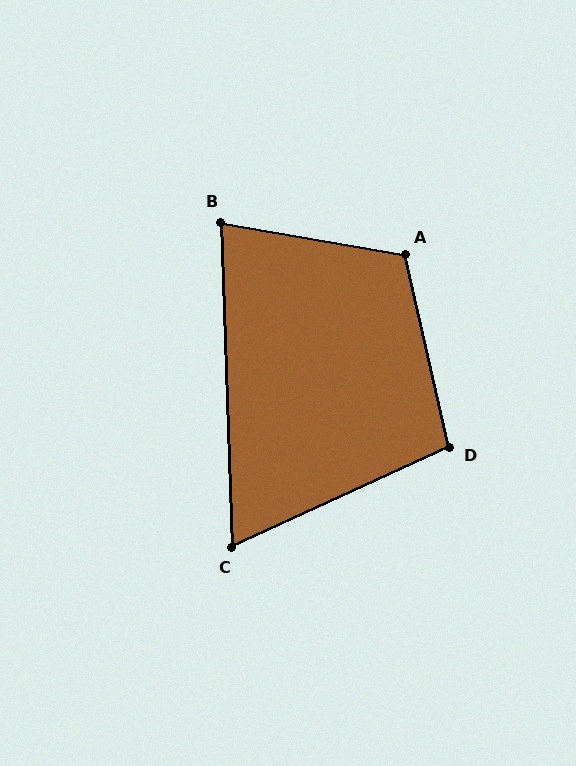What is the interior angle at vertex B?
Approximately 78 degrees (acute).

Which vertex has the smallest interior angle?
C, at approximately 67 degrees.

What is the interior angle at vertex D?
Approximately 102 degrees (obtuse).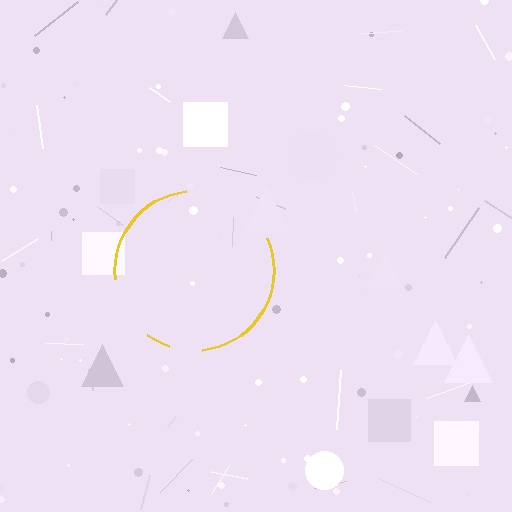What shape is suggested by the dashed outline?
The dashed outline suggests a circle.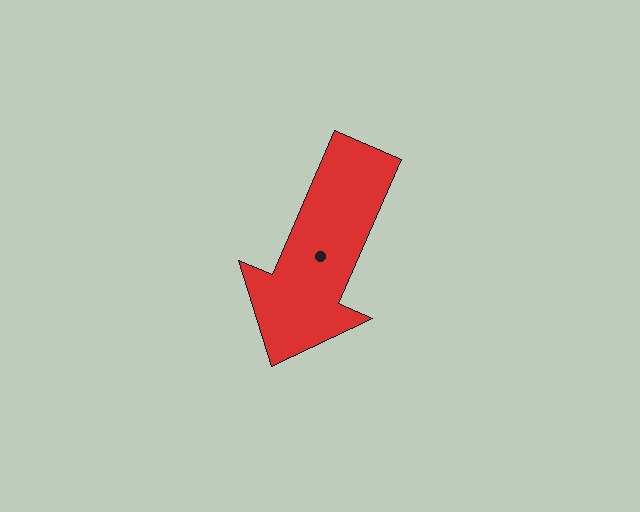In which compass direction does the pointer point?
Southwest.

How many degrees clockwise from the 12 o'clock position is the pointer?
Approximately 203 degrees.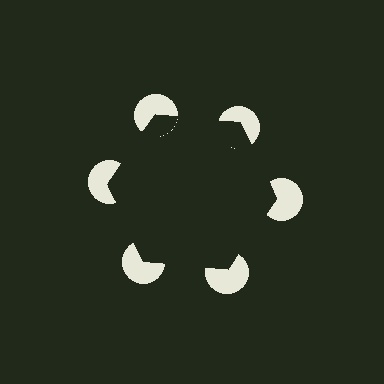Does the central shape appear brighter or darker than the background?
It typically appears slightly darker than the background, even though no actual brightness change is drawn.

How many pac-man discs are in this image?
There are 6 — one at each vertex of the illusory hexagon.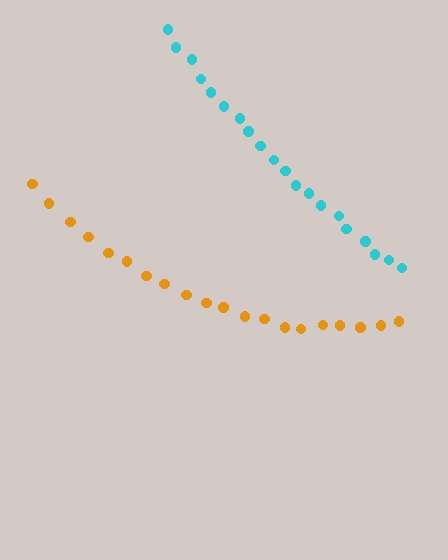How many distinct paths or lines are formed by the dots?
There are 2 distinct paths.